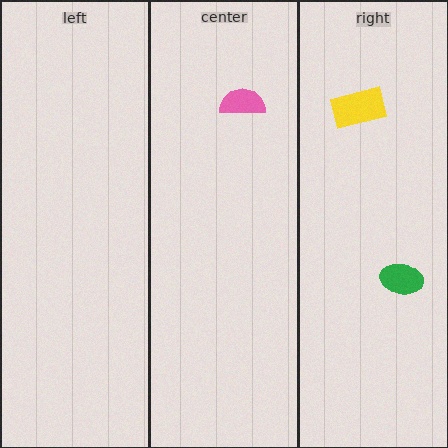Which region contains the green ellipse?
The right region.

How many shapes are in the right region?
2.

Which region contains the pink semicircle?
The center region.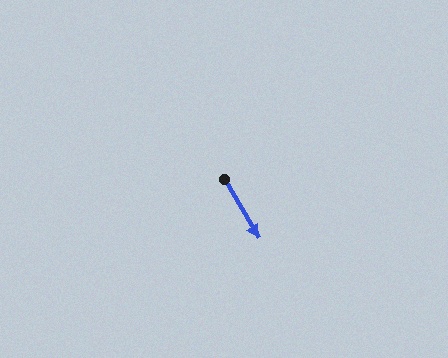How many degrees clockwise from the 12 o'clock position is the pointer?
Approximately 150 degrees.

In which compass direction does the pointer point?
Southeast.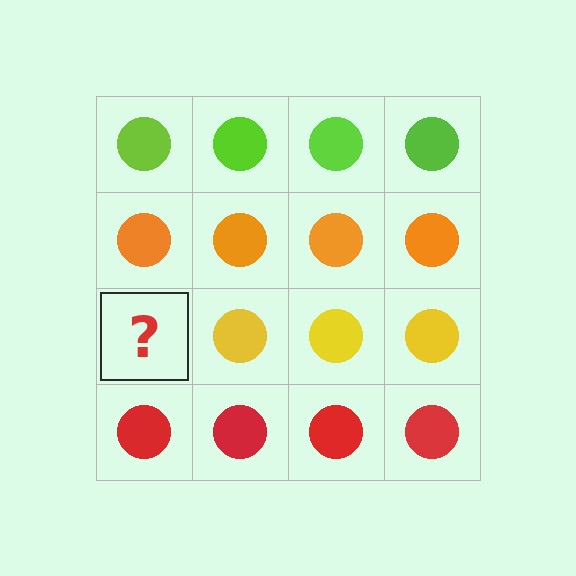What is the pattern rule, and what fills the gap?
The rule is that each row has a consistent color. The gap should be filled with a yellow circle.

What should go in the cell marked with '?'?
The missing cell should contain a yellow circle.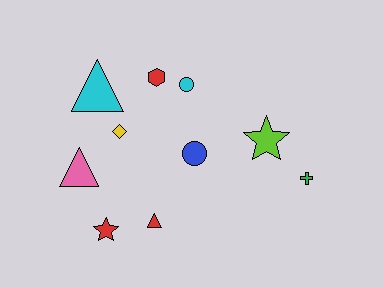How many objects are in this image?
There are 10 objects.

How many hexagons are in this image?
There is 1 hexagon.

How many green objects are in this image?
There is 1 green object.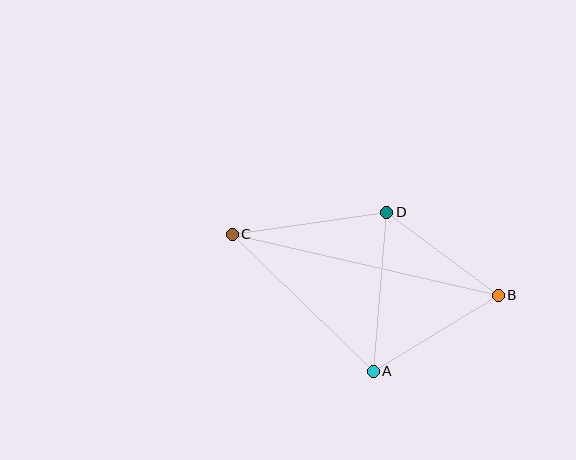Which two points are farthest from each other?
Points B and C are farthest from each other.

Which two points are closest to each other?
Points B and D are closest to each other.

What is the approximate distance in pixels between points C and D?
The distance between C and D is approximately 156 pixels.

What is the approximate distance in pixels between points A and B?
The distance between A and B is approximately 146 pixels.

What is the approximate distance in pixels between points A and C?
The distance between A and C is approximately 196 pixels.